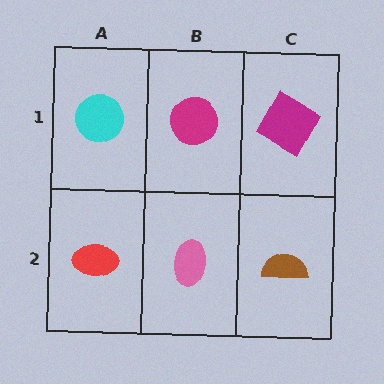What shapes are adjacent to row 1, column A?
A red ellipse (row 2, column A), a magenta circle (row 1, column B).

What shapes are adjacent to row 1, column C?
A brown semicircle (row 2, column C), a magenta circle (row 1, column B).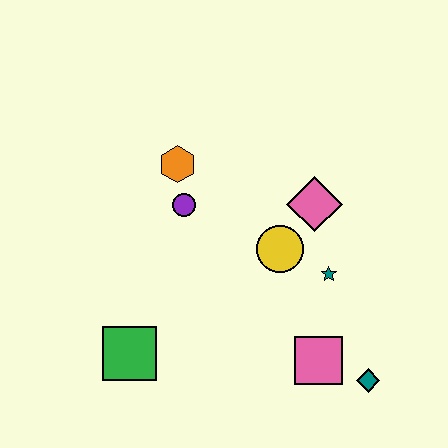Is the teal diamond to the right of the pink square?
Yes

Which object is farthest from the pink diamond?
The green square is farthest from the pink diamond.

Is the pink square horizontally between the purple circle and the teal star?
Yes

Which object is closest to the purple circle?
The orange hexagon is closest to the purple circle.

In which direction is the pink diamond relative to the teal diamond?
The pink diamond is above the teal diamond.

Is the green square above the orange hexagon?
No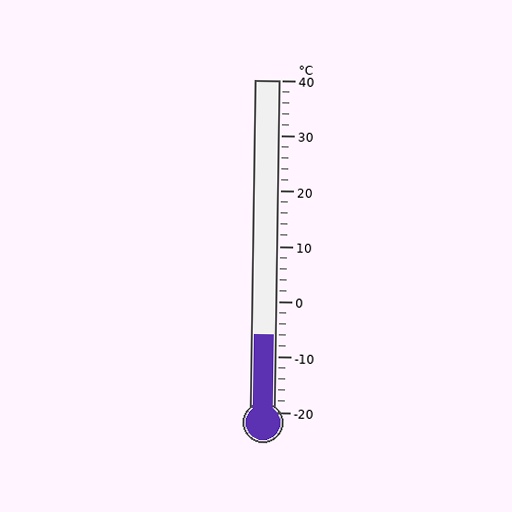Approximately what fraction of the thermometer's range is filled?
The thermometer is filled to approximately 25% of its range.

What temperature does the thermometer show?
The thermometer shows approximately -6°C.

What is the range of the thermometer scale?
The thermometer scale ranges from -20°C to 40°C.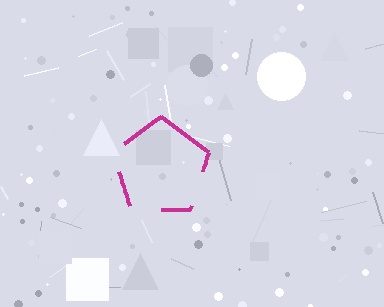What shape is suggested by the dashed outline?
The dashed outline suggests a pentagon.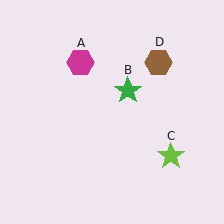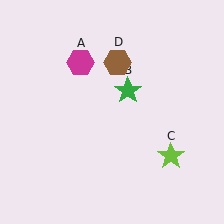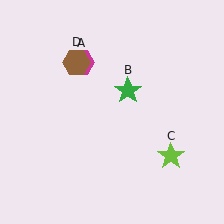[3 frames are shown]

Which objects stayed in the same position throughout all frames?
Magenta hexagon (object A) and green star (object B) and lime star (object C) remained stationary.